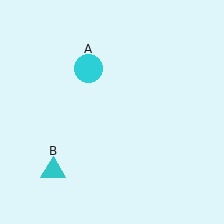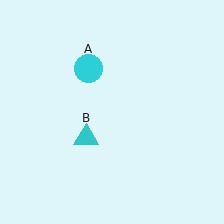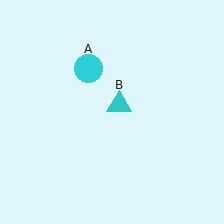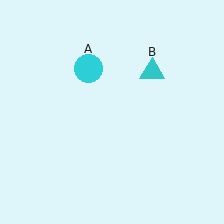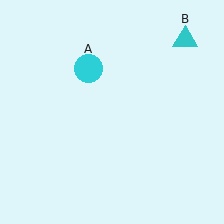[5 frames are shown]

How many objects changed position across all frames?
1 object changed position: cyan triangle (object B).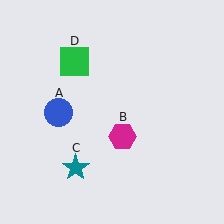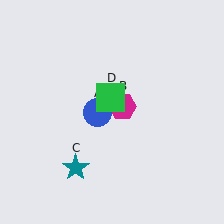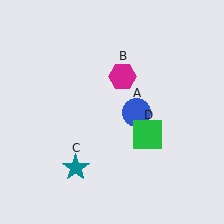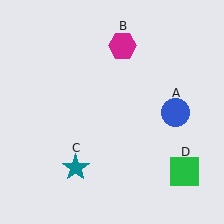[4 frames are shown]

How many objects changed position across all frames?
3 objects changed position: blue circle (object A), magenta hexagon (object B), green square (object D).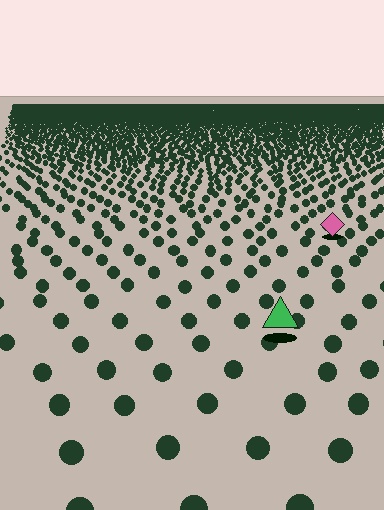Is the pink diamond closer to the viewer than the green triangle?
No. The green triangle is closer — you can tell from the texture gradient: the ground texture is coarser near it.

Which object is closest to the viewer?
The green triangle is closest. The texture marks near it are larger and more spread out.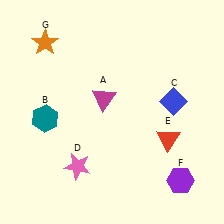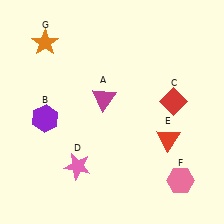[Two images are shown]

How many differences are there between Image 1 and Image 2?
There are 3 differences between the two images.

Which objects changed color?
B changed from teal to purple. C changed from blue to red. F changed from purple to pink.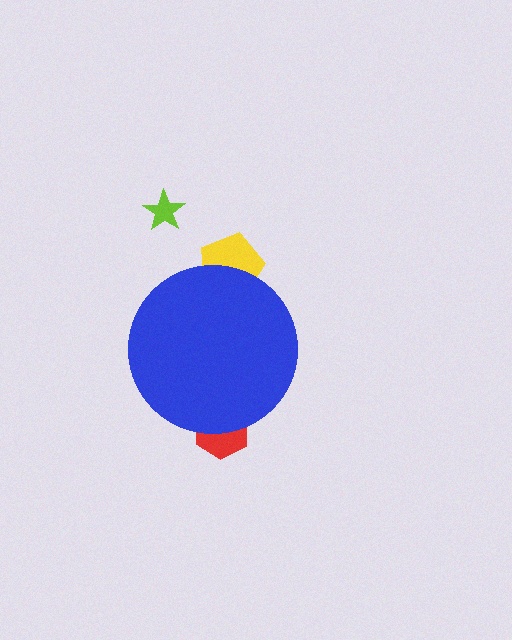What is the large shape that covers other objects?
A blue circle.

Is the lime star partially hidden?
No, the lime star is fully visible.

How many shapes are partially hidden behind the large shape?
2 shapes are partially hidden.